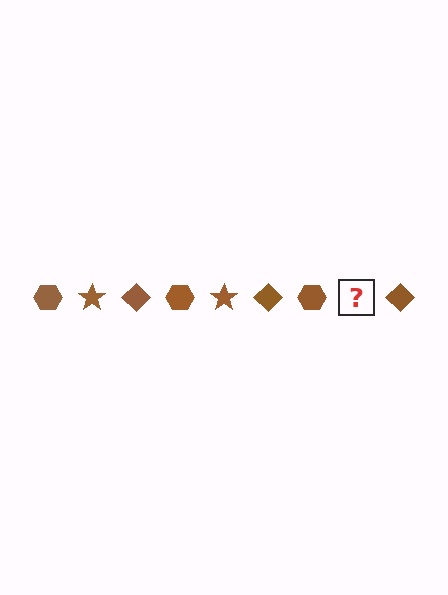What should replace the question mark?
The question mark should be replaced with a brown star.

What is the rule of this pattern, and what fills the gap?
The rule is that the pattern cycles through hexagon, star, diamond shapes in brown. The gap should be filled with a brown star.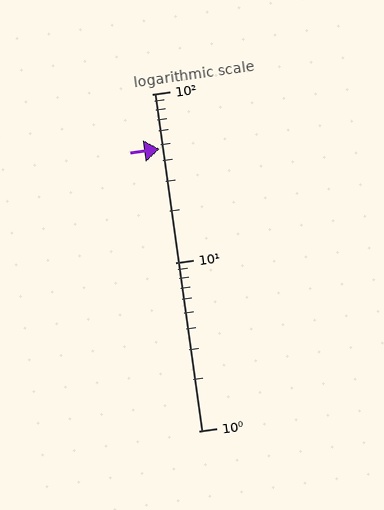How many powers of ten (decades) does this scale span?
The scale spans 2 decades, from 1 to 100.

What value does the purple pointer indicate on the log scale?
The pointer indicates approximately 47.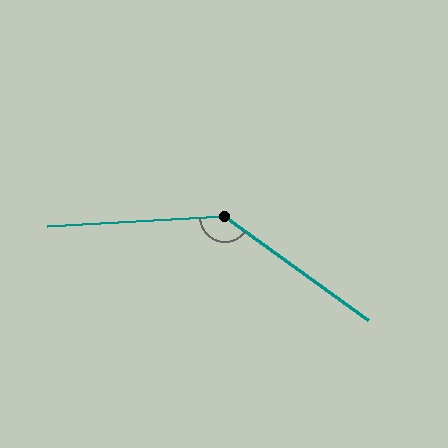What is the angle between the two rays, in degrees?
Approximately 141 degrees.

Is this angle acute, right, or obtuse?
It is obtuse.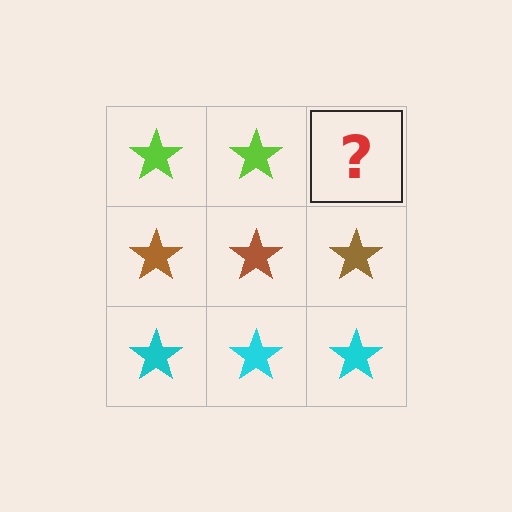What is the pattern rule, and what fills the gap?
The rule is that each row has a consistent color. The gap should be filled with a lime star.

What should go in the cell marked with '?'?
The missing cell should contain a lime star.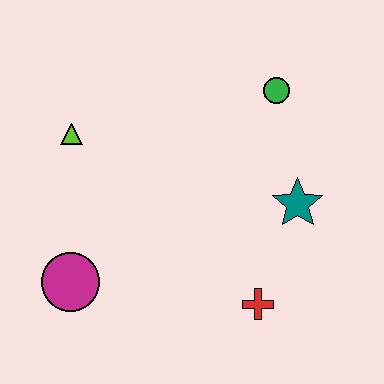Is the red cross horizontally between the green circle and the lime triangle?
Yes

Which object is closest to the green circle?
The teal star is closest to the green circle.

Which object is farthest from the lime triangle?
The red cross is farthest from the lime triangle.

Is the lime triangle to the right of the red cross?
No